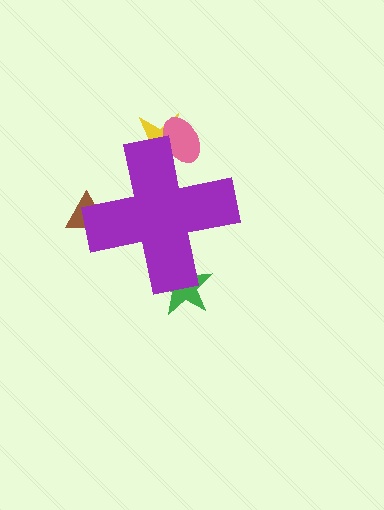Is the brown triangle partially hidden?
Yes, the brown triangle is partially hidden behind the purple cross.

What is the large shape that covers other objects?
A purple cross.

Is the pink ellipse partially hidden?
Yes, the pink ellipse is partially hidden behind the purple cross.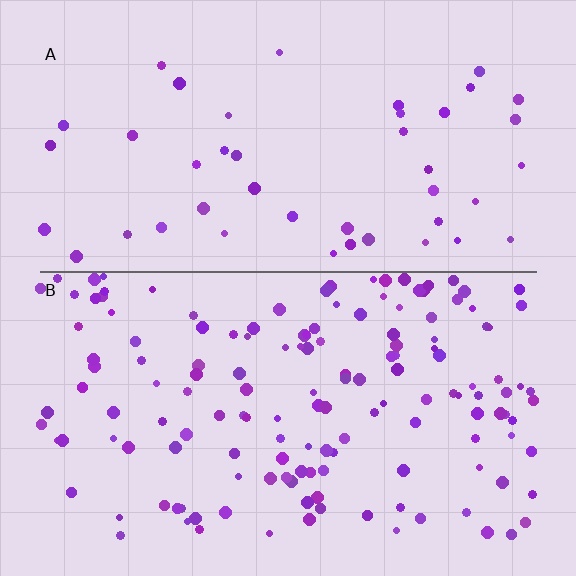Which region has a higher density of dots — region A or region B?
B (the bottom).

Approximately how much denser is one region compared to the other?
Approximately 3.4× — region B over region A.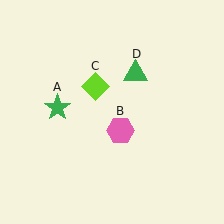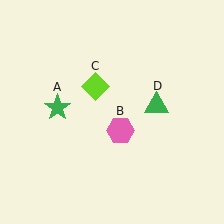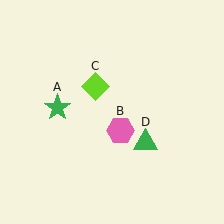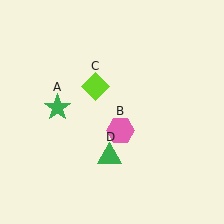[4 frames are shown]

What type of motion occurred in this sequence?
The green triangle (object D) rotated clockwise around the center of the scene.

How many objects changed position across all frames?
1 object changed position: green triangle (object D).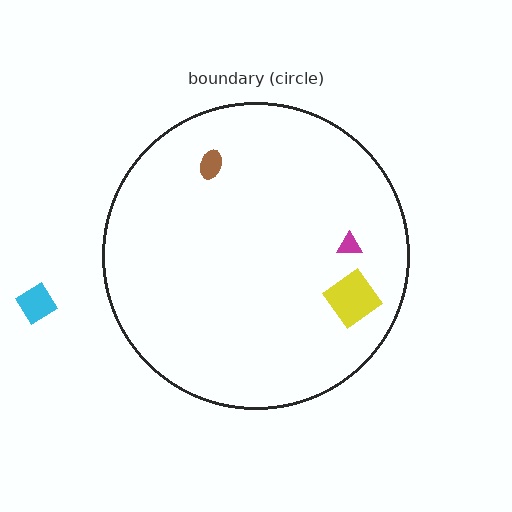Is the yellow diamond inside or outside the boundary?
Inside.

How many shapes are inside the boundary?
3 inside, 1 outside.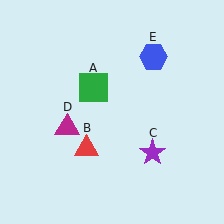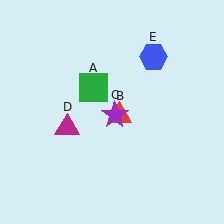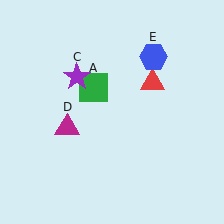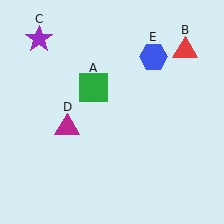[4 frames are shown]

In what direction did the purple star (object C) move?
The purple star (object C) moved up and to the left.